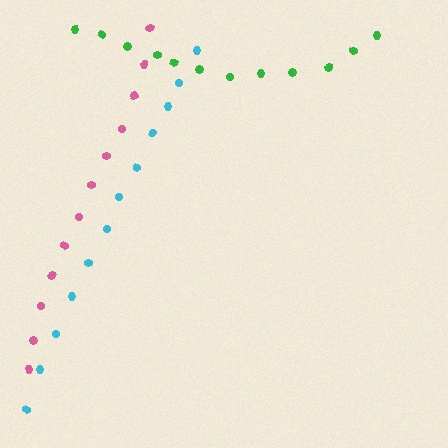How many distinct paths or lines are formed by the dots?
There are 3 distinct paths.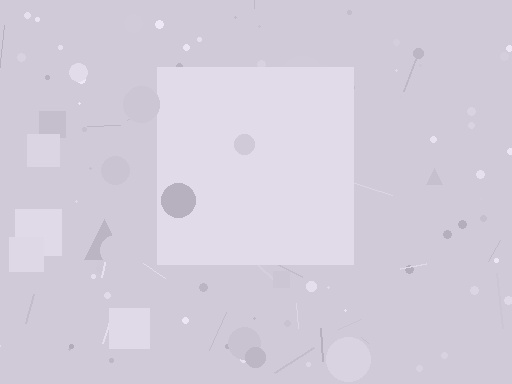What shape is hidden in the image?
A square is hidden in the image.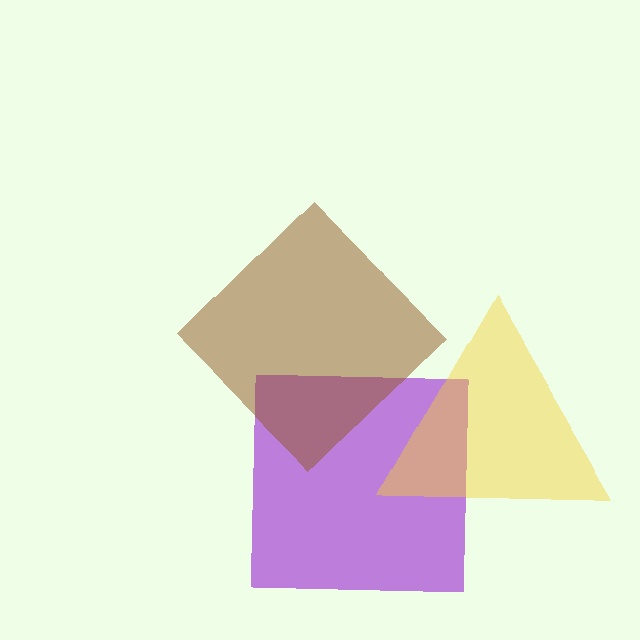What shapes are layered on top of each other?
The layered shapes are: a purple square, a brown diamond, a yellow triangle.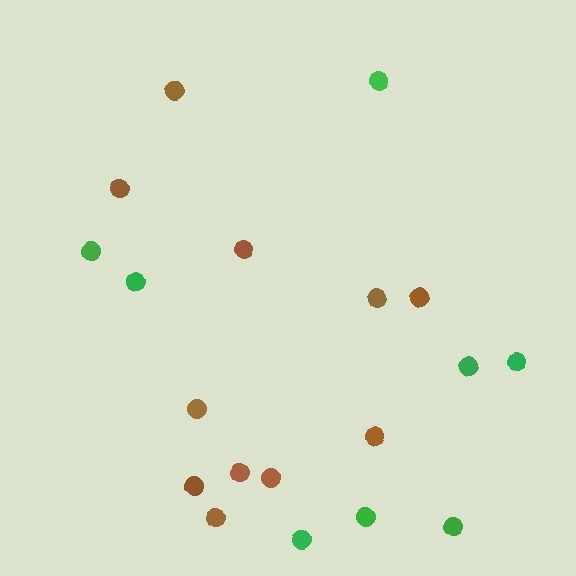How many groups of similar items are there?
There are 2 groups: one group of green circles (8) and one group of brown circles (11).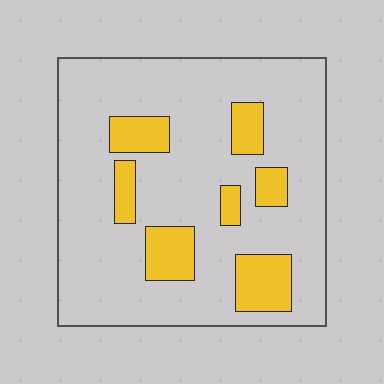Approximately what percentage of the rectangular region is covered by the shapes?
Approximately 20%.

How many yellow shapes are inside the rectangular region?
7.